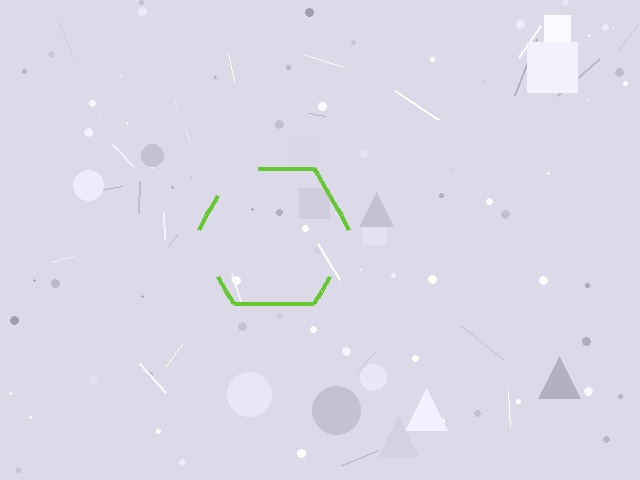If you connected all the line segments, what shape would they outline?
They would outline a hexagon.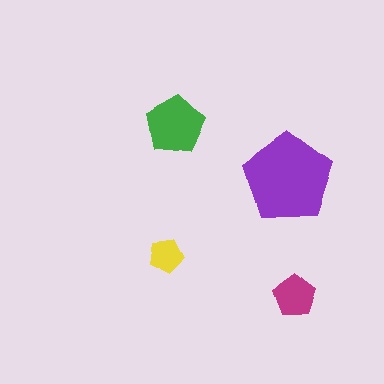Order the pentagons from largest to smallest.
the purple one, the green one, the magenta one, the yellow one.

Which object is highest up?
The green pentagon is topmost.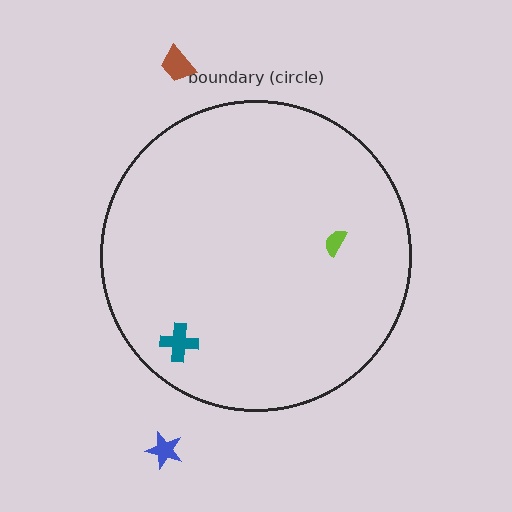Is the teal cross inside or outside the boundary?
Inside.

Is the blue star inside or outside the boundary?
Outside.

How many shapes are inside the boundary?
2 inside, 2 outside.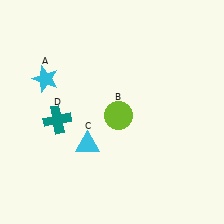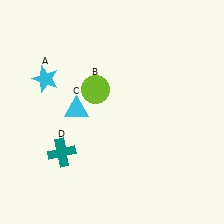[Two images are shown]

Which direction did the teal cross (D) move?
The teal cross (D) moved down.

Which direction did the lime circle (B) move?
The lime circle (B) moved up.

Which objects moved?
The objects that moved are: the lime circle (B), the cyan triangle (C), the teal cross (D).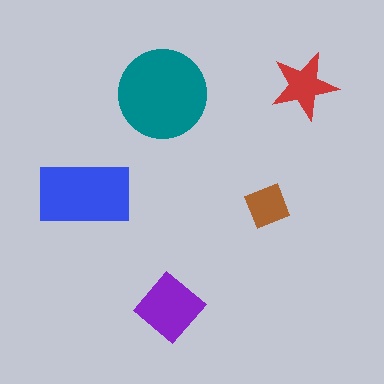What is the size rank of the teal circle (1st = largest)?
1st.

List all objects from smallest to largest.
The brown diamond, the red star, the purple diamond, the blue rectangle, the teal circle.